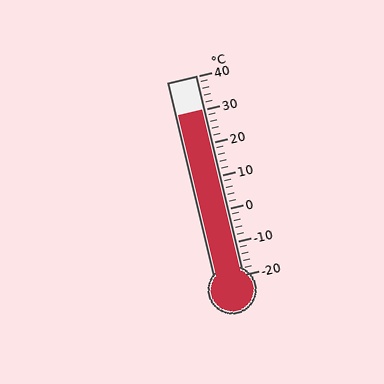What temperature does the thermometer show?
The thermometer shows approximately 30°C.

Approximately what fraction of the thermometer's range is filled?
The thermometer is filled to approximately 85% of its range.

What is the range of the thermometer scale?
The thermometer scale ranges from -20°C to 40°C.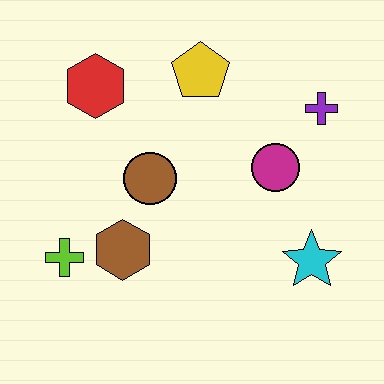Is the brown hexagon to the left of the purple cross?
Yes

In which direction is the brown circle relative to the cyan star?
The brown circle is to the left of the cyan star.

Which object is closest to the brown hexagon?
The lime cross is closest to the brown hexagon.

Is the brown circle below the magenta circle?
Yes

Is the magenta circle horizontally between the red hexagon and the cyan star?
Yes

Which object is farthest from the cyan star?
The red hexagon is farthest from the cyan star.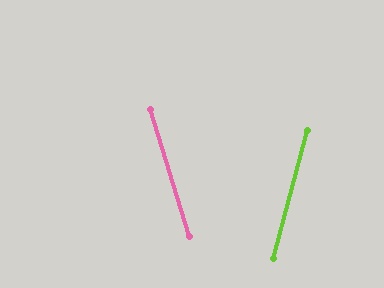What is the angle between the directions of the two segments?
Approximately 32 degrees.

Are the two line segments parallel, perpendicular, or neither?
Neither parallel nor perpendicular — they differ by about 32°.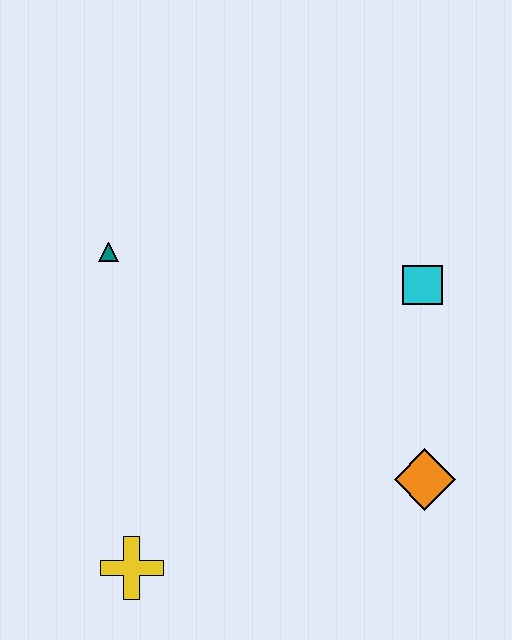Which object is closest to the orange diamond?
The cyan square is closest to the orange diamond.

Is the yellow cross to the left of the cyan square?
Yes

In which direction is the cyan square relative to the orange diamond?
The cyan square is above the orange diamond.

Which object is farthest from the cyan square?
The yellow cross is farthest from the cyan square.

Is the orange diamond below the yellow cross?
No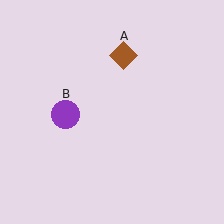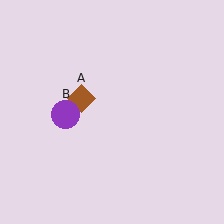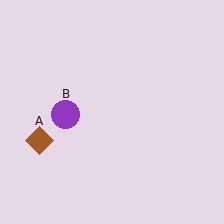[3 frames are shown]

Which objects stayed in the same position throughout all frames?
Purple circle (object B) remained stationary.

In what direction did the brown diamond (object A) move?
The brown diamond (object A) moved down and to the left.